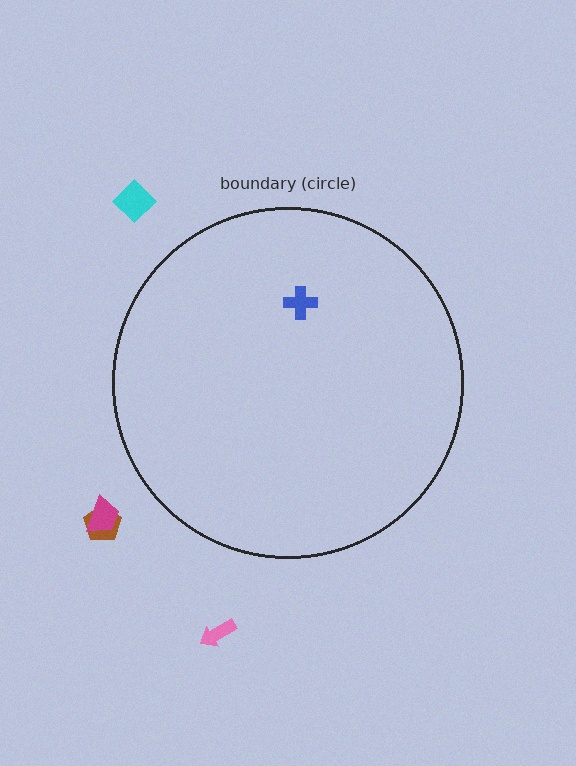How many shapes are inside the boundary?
1 inside, 4 outside.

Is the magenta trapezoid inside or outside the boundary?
Outside.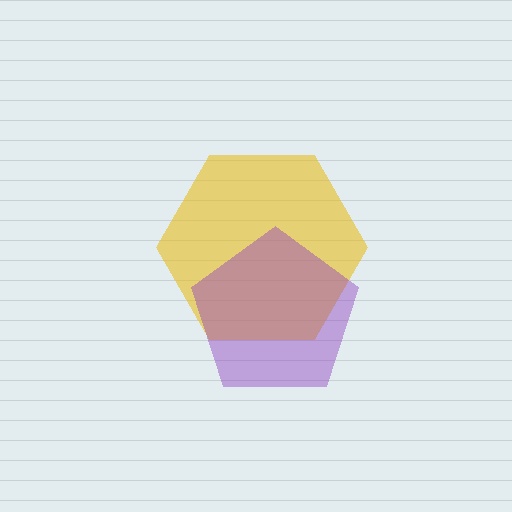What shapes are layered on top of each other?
The layered shapes are: a yellow hexagon, a purple pentagon.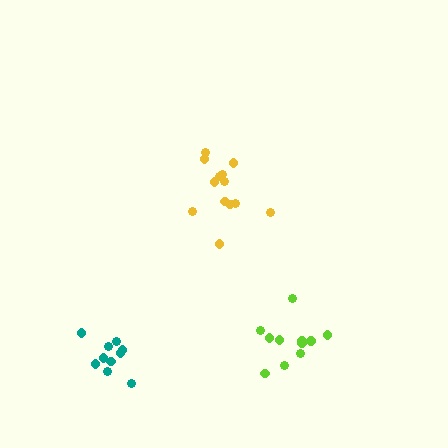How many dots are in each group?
Group 1: 11 dots, Group 2: 13 dots, Group 3: 10 dots (34 total).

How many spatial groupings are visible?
There are 3 spatial groupings.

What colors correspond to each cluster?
The clusters are colored: lime, yellow, teal.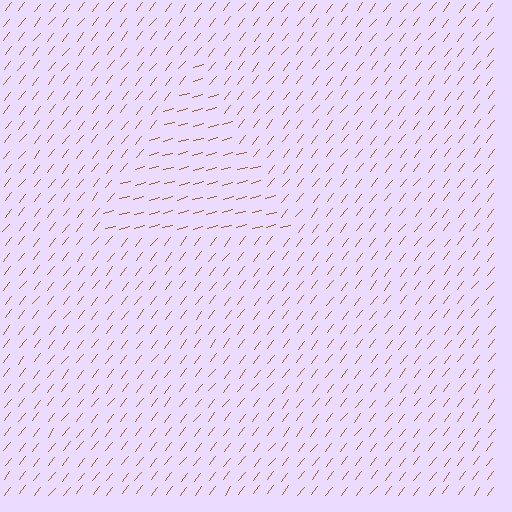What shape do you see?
I see a triangle.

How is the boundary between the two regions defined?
The boundary is defined purely by a change in line orientation (approximately 36 degrees difference). All lines are the same color and thickness.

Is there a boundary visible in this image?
Yes, there is a texture boundary formed by a change in line orientation.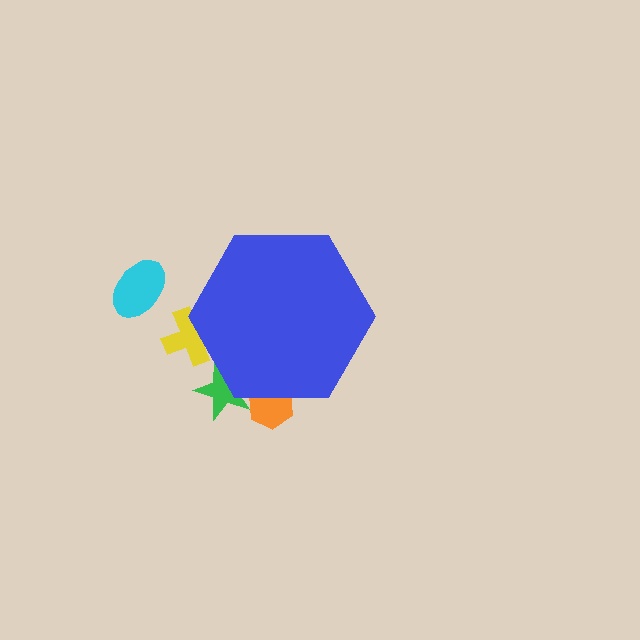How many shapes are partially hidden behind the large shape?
3 shapes are partially hidden.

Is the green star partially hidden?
Yes, the green star is partially hidden behind the blue hexagon.